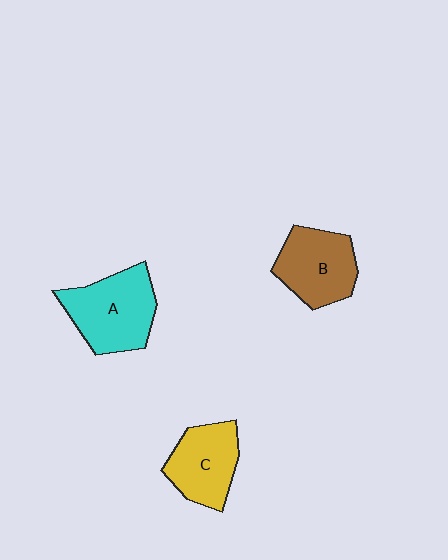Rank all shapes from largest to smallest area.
From largest to smallest: A (cyan), B (brown), C (yellow).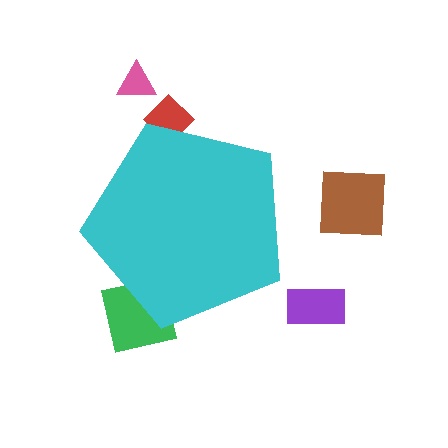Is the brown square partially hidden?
No, the brown square is fully visible.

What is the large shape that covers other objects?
A cyan pentagon.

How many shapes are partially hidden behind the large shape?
2 shapes are partially hidden.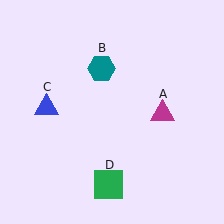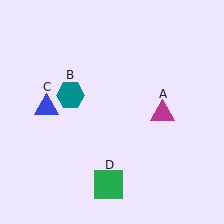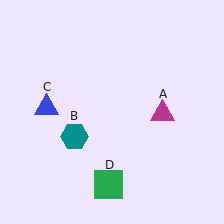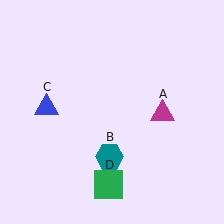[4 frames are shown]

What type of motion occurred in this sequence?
The teal hexagon (object B) rotated counterclockwise around the center of the scene.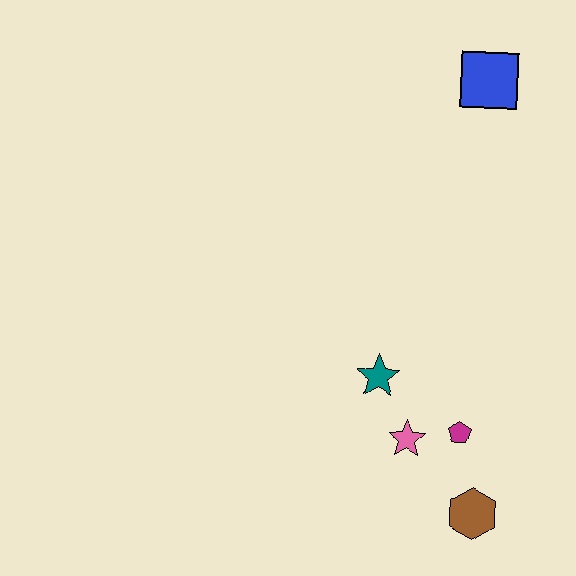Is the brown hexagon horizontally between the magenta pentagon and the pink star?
No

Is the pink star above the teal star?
No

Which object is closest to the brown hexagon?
The magenta pentagon is closest to the brown hexagon.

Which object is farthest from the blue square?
The brown hexagon is farthest from the blue square.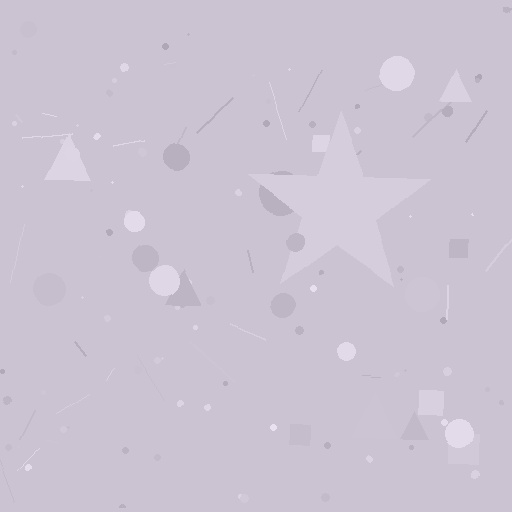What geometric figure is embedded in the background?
A star is embedded in the background.